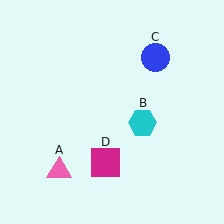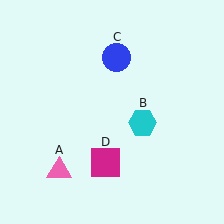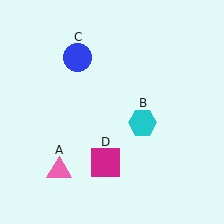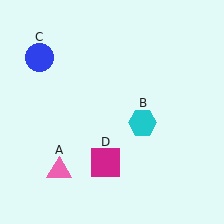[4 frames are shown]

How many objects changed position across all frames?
1 object changed position: blue circle (object C).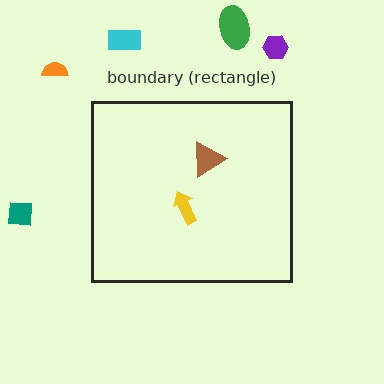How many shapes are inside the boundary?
2 inside, 5 outside.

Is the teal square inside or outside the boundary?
Outside.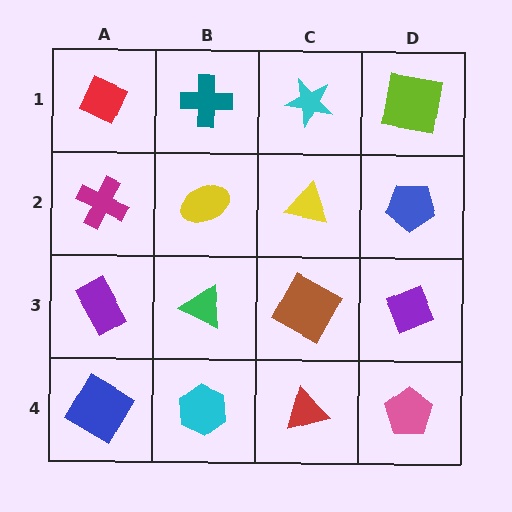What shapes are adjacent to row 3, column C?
A yellow triangle (row 2, column C), a red triangle (row 4, column C), a green triangle (row 3, column B), a purple diamond (row 3, column D).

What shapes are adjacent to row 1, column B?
A yellow ellipse (row 2, column B), a red diamond (row 1, column A), a cyan star (row 1, column C).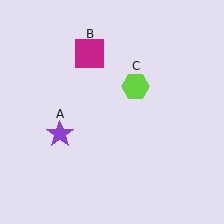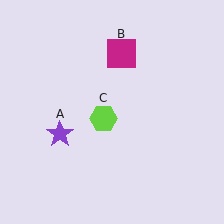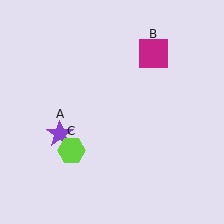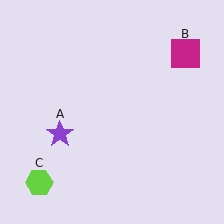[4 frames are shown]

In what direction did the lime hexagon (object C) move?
The lime hexagon (object C) moved down and to the left.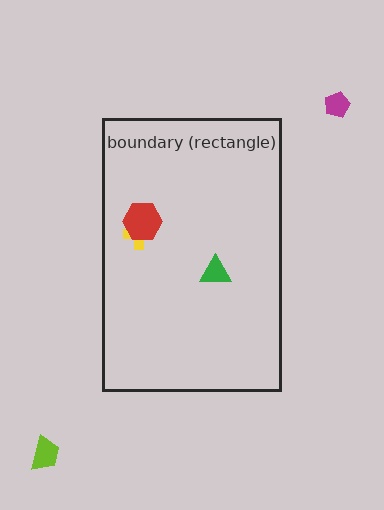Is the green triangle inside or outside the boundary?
Inside.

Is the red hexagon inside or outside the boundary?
Inside.